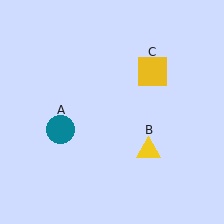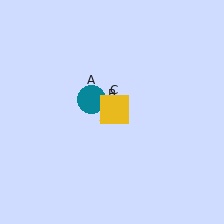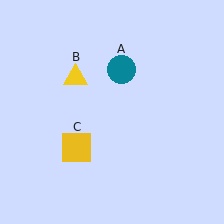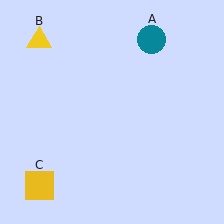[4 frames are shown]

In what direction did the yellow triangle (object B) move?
The yellow triangle (object B) moved up and to the left.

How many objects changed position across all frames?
3 objects changed position: teal circle (object A), yellow triangle (object B), yellow square (object C).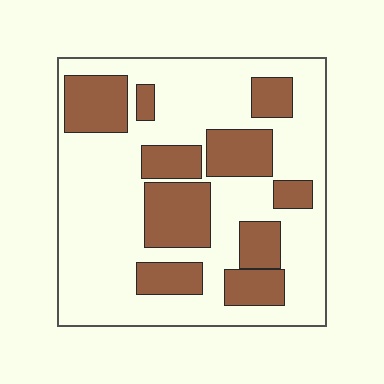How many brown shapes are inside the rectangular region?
10.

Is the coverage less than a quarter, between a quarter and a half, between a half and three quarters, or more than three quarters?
Between a quarter and a half.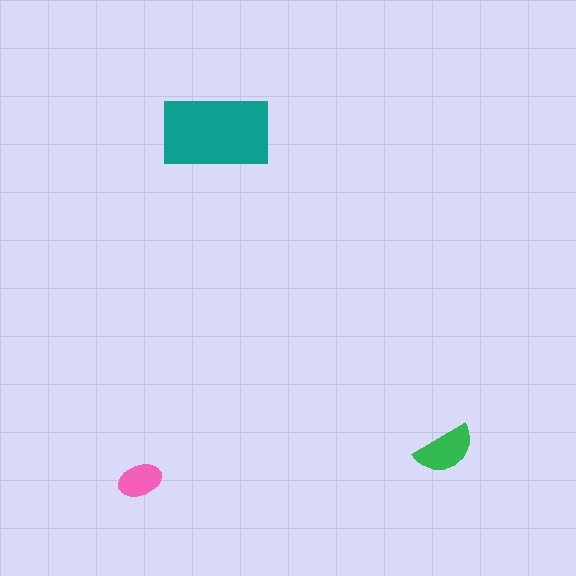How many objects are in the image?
There are 3 objects in the image.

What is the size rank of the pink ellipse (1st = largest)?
3rd.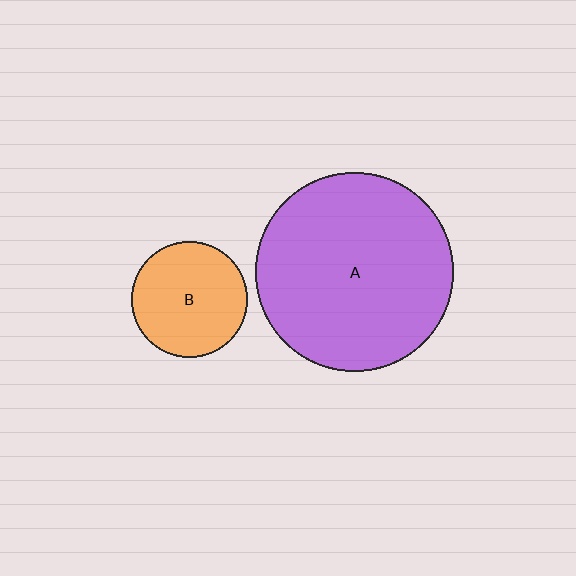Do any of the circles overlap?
No, none of the circles overlap.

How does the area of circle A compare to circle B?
Approximately 2.9 times.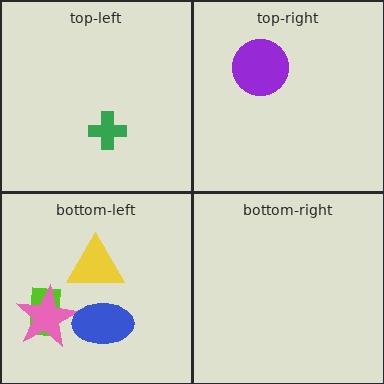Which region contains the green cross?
The top-left region.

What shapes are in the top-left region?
The green cross.